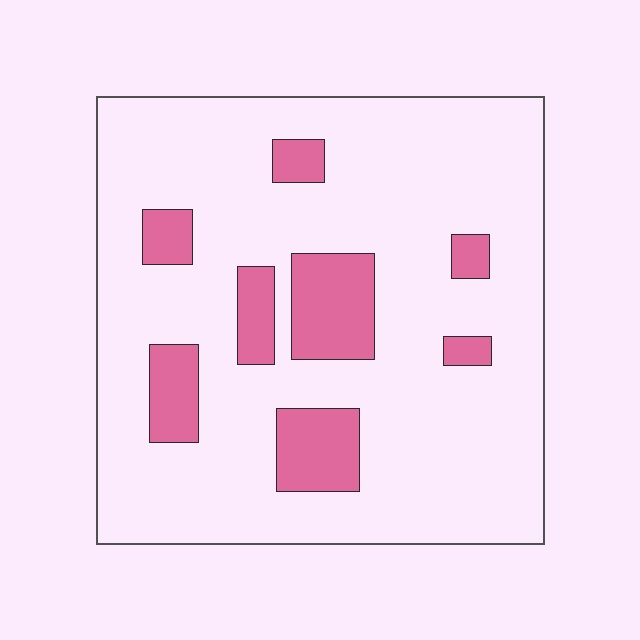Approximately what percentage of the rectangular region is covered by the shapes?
Approximately 15%.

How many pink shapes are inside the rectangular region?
8.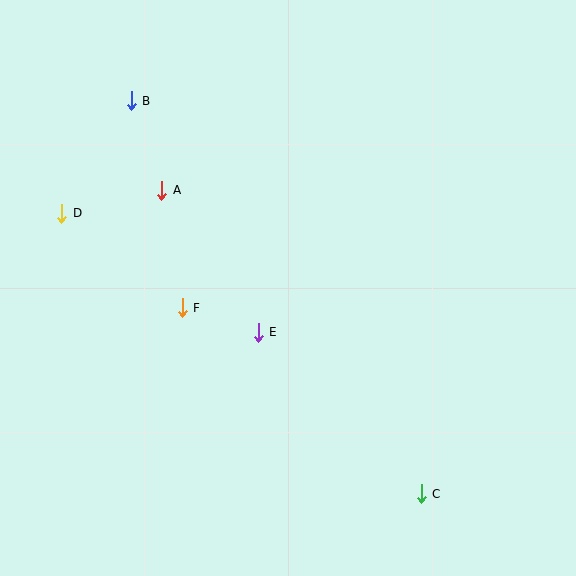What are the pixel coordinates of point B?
Point B is at (131, 101).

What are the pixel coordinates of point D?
Point D is at (62, 213).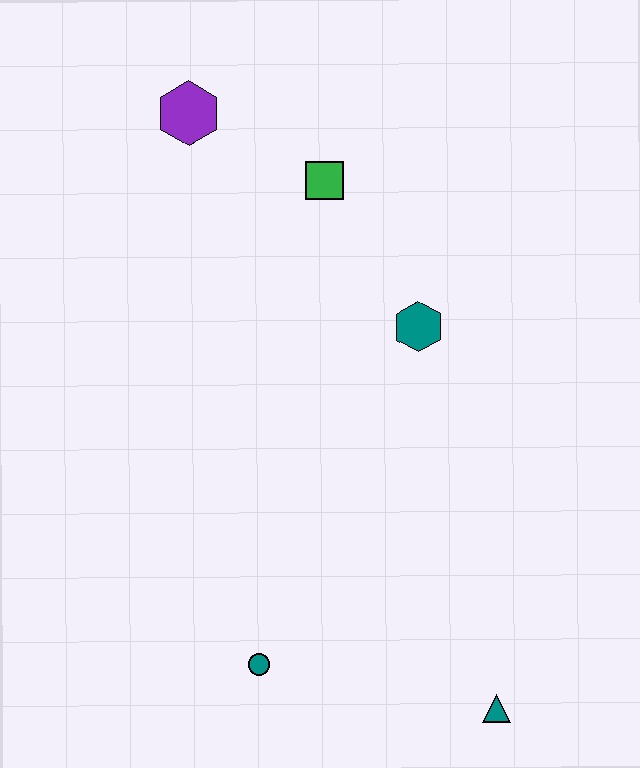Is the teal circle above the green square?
No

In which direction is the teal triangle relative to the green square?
The teal triangle is below the green square.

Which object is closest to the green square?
The purple hexagon is closest to the green square.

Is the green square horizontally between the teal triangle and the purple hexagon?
Yes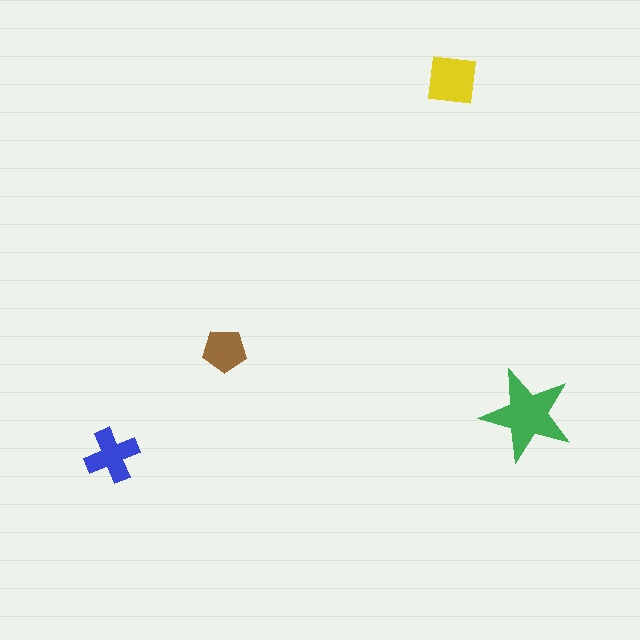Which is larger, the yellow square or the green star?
The green star.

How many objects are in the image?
There are 4 objects in the image.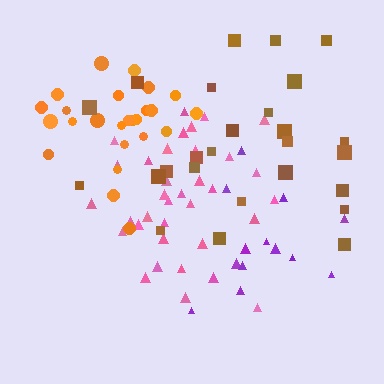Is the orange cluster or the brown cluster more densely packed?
Orange.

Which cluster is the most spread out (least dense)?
Purple.